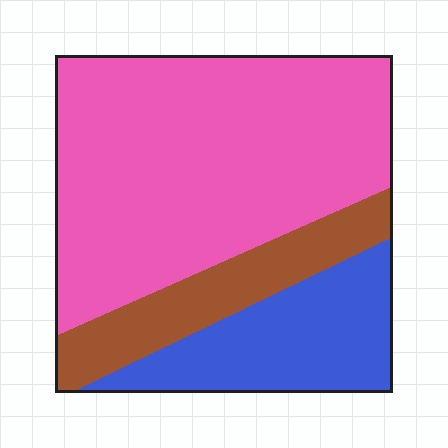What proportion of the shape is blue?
Blue covers 22% of the shape.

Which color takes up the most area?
Pink, at roughly 60%.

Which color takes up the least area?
Brown, at roughly 15%.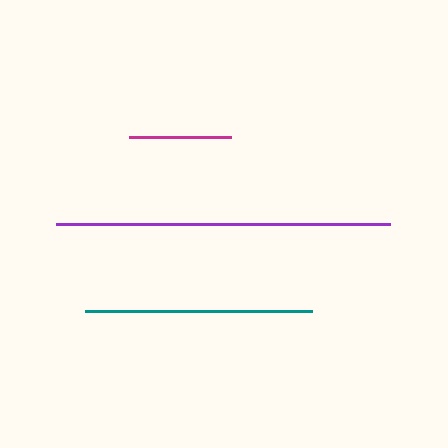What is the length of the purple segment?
The purple segment is approximately 333 pixels long.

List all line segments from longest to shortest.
From longest to shortest: purple, teal, magenta.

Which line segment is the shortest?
The magenta line is the shortest at approximately 102 pixels.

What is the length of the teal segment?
The teal segment is approximately 227 pixels long.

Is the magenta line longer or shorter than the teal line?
The teal line is longer than the magenta line.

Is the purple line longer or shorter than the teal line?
The purple line is longer than the teal line.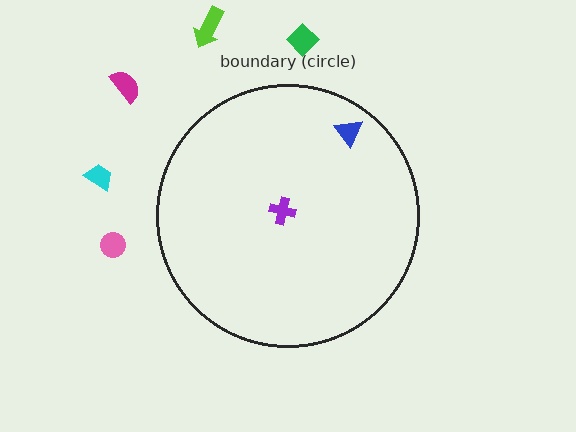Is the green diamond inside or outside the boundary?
Outside.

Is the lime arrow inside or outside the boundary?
Outside.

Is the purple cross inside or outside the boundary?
Inside.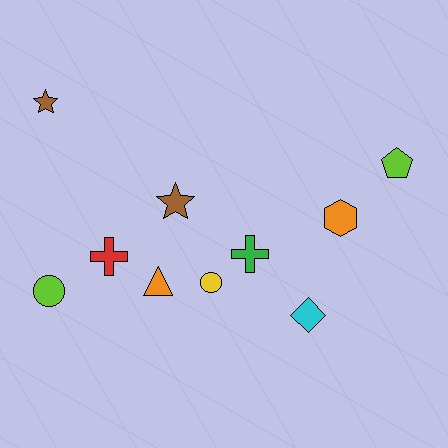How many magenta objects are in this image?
There are no magenta objects.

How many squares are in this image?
There are no squares.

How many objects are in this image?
There are 10 objects.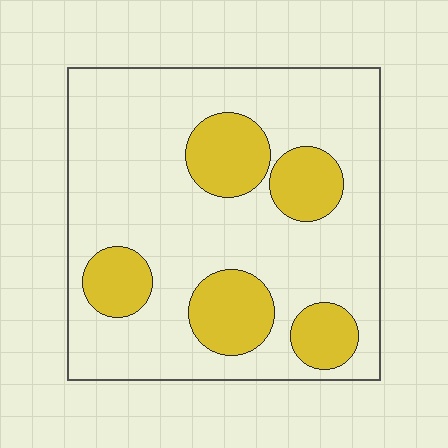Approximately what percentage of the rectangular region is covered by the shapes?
Approximately 25%.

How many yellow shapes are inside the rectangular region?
5.